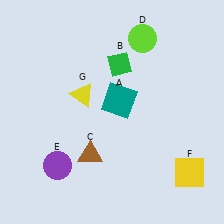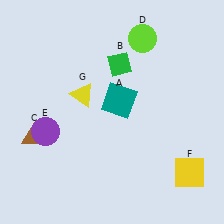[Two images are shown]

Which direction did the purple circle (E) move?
The purple circle (E) moved up.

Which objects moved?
The objects that moved are: the brown triangle (C), the purple circle (E).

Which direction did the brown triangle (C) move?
The brown triangle (C) moved left.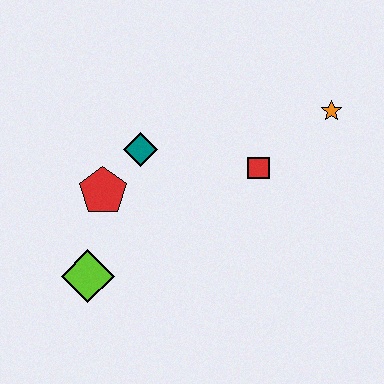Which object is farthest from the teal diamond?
The orange star is farthest from the teal diamond.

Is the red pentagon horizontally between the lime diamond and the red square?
Yes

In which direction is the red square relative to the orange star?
The red square is to the left of the orange star.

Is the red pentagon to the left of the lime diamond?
No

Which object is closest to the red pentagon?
The teal diamond is closest to the red pentagon.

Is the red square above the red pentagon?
Yes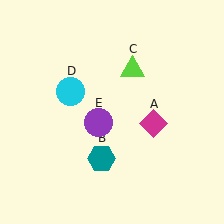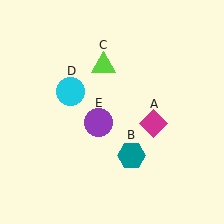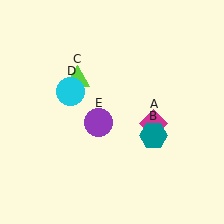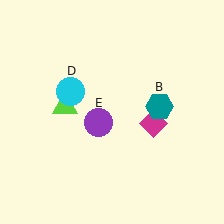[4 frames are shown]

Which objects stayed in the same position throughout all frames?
Magenta diamond (object A) and cyan circle (object D) and purple circle (object E) remained stationary.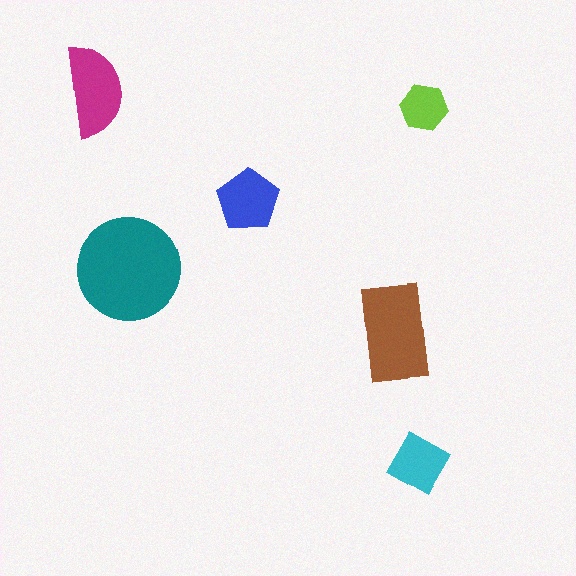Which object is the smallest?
The lime hexagon.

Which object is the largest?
The teal circle.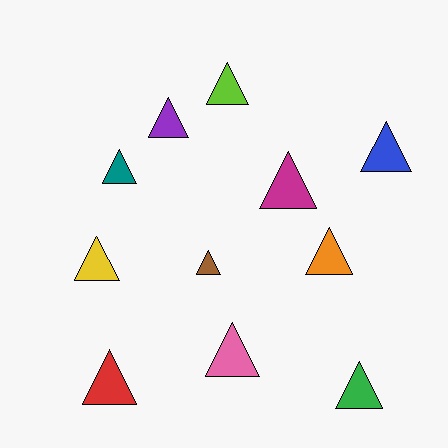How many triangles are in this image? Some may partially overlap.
There are 11 triangles.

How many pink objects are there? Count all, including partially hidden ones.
There is 1 pink object.